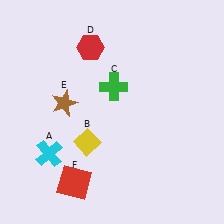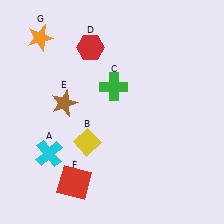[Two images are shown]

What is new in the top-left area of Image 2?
An orange star (G) was added in the top-left area of Image 2.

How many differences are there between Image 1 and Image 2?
There is 1 difference between the two images.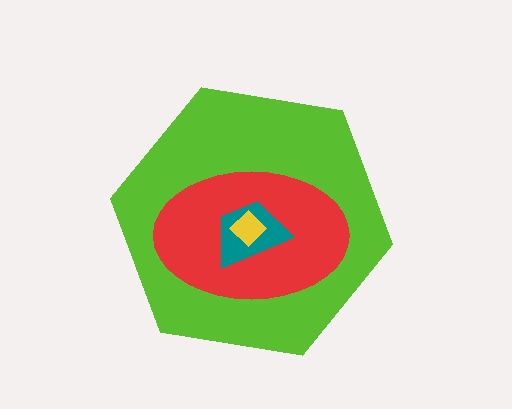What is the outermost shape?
The lime hexagon.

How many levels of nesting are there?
4.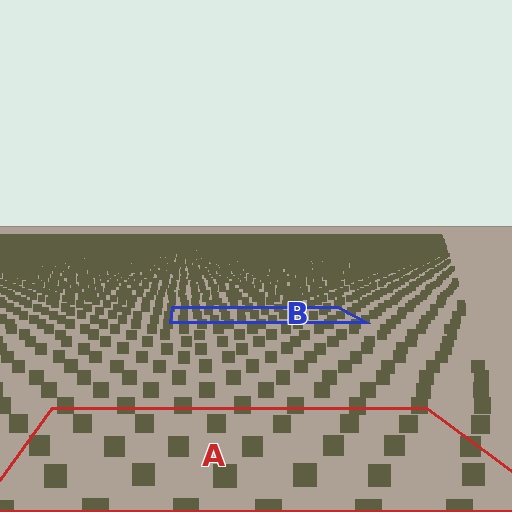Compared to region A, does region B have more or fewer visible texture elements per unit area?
Region B has more texture elements per unit area — they are packed more densely because it is farther away.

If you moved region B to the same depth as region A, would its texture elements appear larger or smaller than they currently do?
They would appear larger. At a closer depth, the same texture elements are projected at a bigger on-screen size.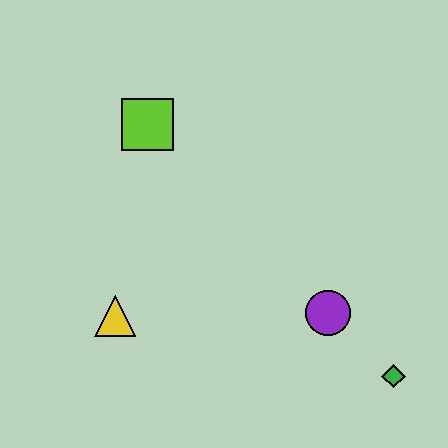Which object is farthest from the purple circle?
The lime square is farthest from the purple circle.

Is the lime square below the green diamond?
No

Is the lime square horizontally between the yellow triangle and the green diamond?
Yes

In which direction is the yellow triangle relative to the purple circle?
The yellow triangle is to the left of the purple circle.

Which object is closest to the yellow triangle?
The lime square is closest to the yellow triangle.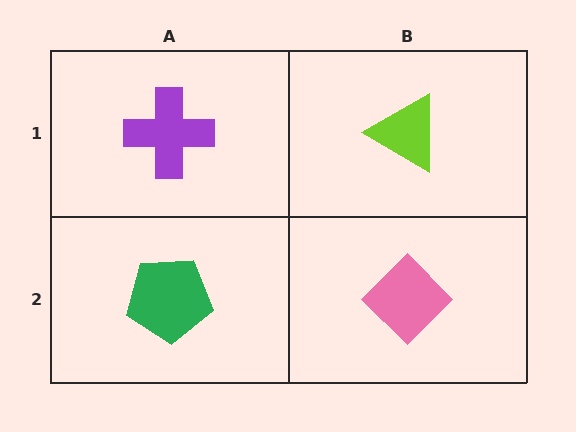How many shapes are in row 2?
2 shapes.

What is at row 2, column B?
A pink diamond.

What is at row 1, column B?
A lime triangle.